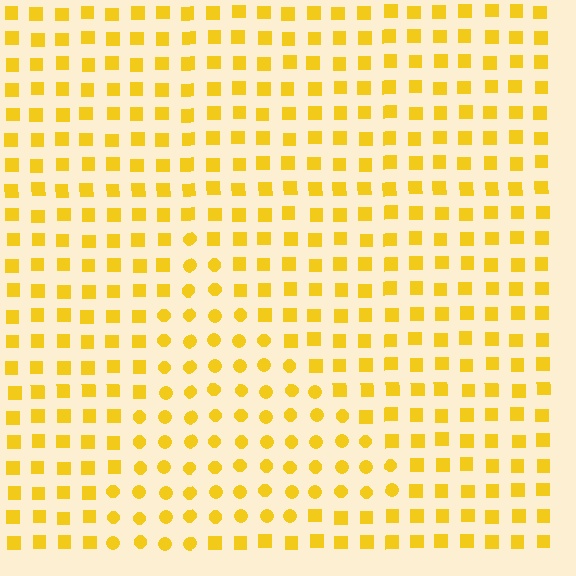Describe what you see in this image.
The image is filled with small yellow elements arranged in a uniform grid. A triangle-shaped region contains circles, while the surrounding area contains squares. The boundary is defined purely by the change in element shape.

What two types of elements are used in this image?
The image uses circles inside the triangle region and squares outside it.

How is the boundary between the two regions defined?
The boundary is defined by a change in element shape: circles inside vs. squares outside. All elements share the same color and spacing.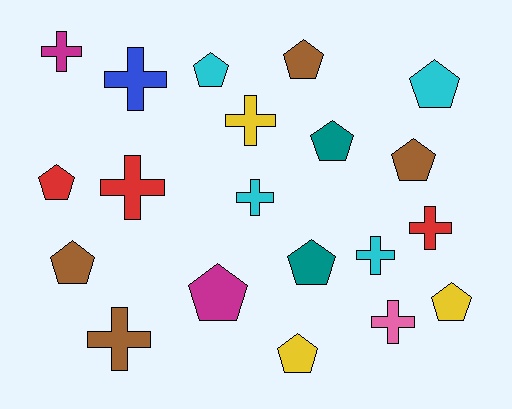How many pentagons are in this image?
There are 11 pentagons.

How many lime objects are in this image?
There are no lime objects.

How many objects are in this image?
There are 20 objects.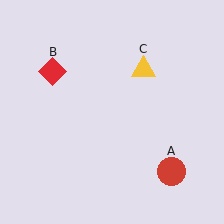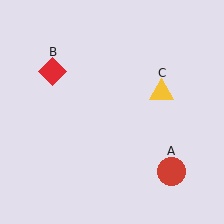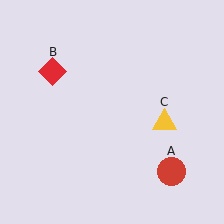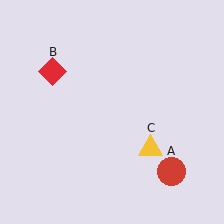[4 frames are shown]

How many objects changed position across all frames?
1 object changed position: yellow triangle (object C).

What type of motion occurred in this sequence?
The yellow triangle (object C) rotated clockwise around the center of the scene.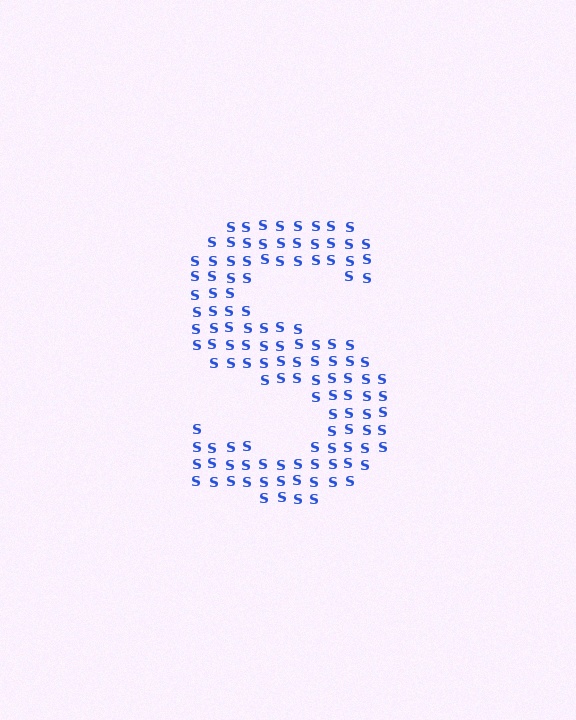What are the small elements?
The small elements are letter S's.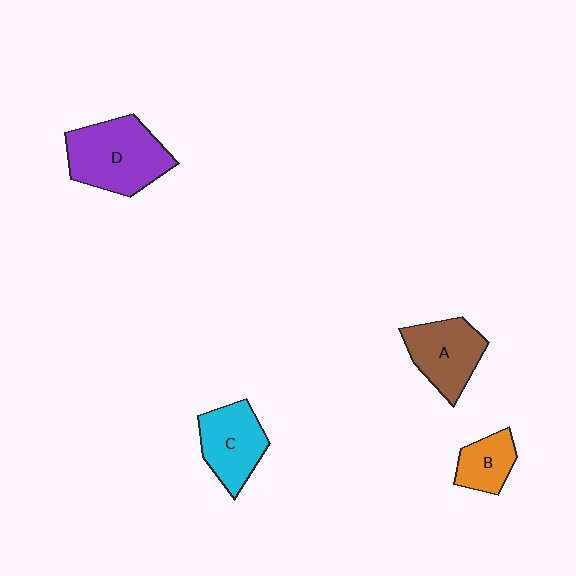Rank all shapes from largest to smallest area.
From largest to smallest: D (purple), A (brown), C (cyan), B (orange).